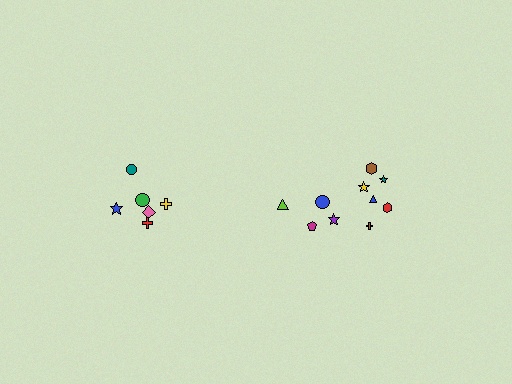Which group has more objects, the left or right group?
The right group.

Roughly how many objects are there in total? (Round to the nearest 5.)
Roughly 15 objects in total.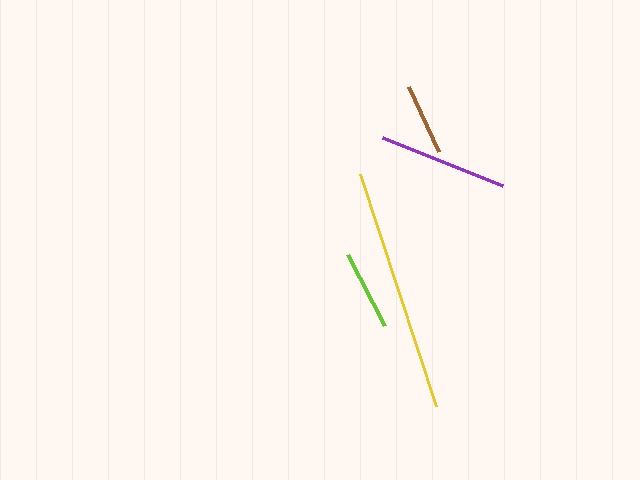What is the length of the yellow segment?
The yellow segment is approximately 244 pixels long.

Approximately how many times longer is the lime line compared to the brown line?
The lime line is approximately 1.1 times the length of the brown line.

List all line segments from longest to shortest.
From longest to shortest: yellow, purple, lime, brown.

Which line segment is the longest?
The yellow line is the longest at approximately 244 pixels.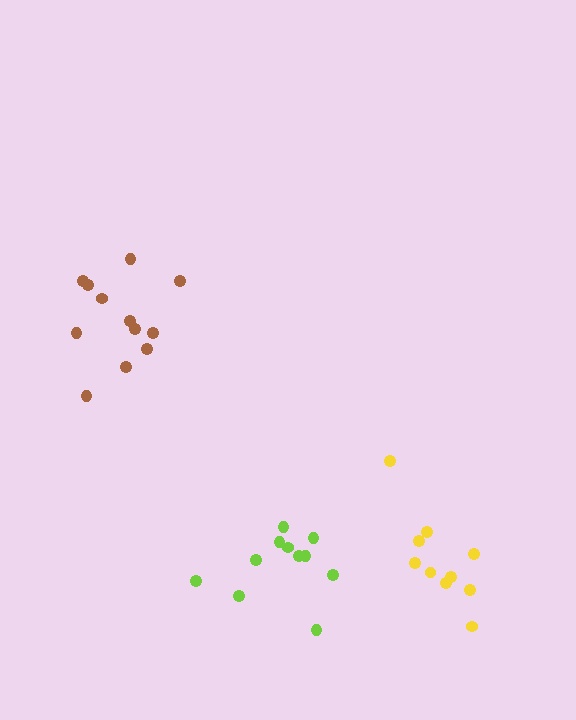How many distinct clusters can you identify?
There are 3 distinct clusters.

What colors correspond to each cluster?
The clusters are colored: yellow, brown, lime.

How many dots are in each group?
Group 1: 10 dots, Group 2: 12 dots, Group 3: 11 dots (33 total).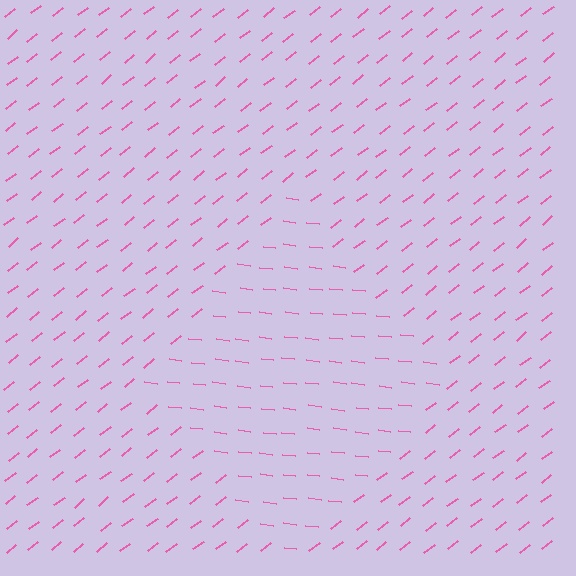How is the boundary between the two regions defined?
The boundary is defined purely by a change in line orientation (approximately 45 degrees difference). All lines are the same color and thickness.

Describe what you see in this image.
The image is filled with small pink line segments. A diamond region in the image has lines oriented differently from the surrounding lines, creating a visible texture boundary.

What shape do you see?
I see a diamond.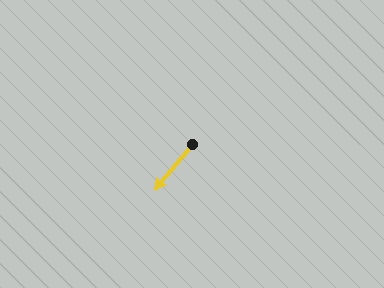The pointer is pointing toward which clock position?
Roughly 7 o'clock.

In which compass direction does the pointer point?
Southwest.